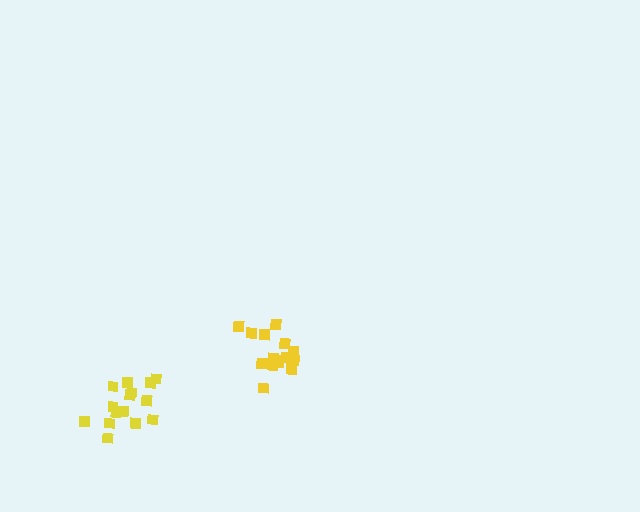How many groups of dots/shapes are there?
There are 2 groups.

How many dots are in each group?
Group 1: 15 dots, Group 2: 15 dots (30 total).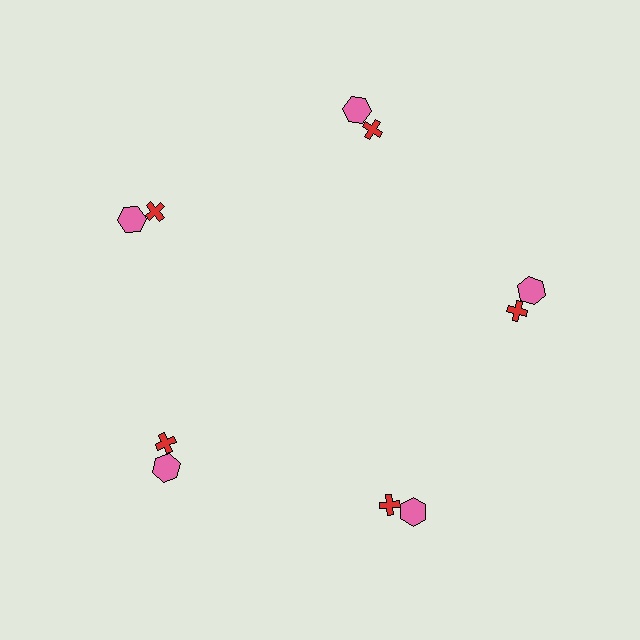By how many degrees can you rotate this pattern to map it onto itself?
The pattern maps onto itself every 72 degrees of rotation.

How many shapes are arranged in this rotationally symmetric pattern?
There are 10 shapes, arranged in 5 groups of 2.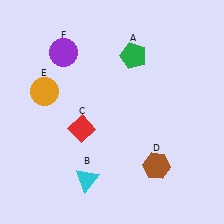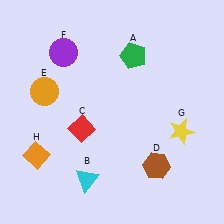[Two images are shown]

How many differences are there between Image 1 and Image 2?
There are 2 differences between the two images.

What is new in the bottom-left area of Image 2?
An orange diamond (H) was added in the bottom-left area of Image 2.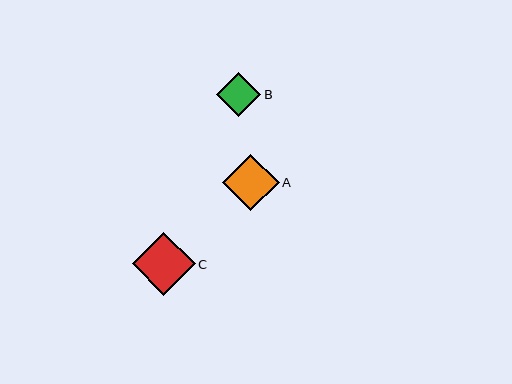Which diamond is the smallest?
Diamond B is the smallest with a size of approximately 44 pixels.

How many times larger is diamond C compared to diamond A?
Diamond C is approximately 1.1 times the size of diamond A.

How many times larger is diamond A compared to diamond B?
Diamond A is approximately 1.3 times the size of diamond B.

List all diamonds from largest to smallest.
From largest to smallest: C, A, B.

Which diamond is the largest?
Diamond C is the largest with a size of approximately 63 pixels.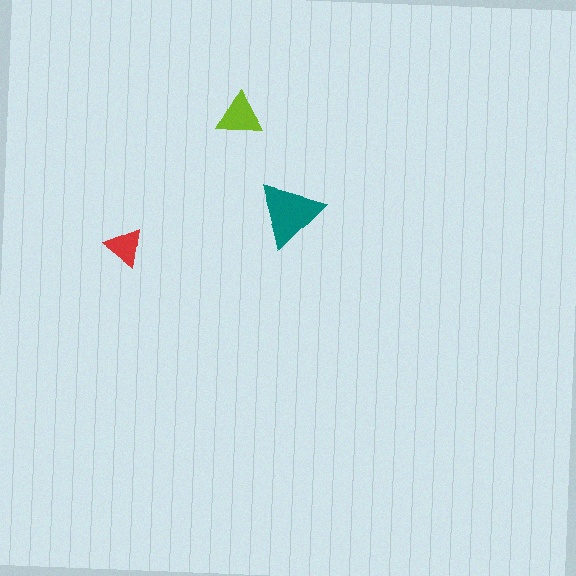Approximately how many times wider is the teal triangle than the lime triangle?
About 1.5 times wider.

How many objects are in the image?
There are 3 objects in the image.